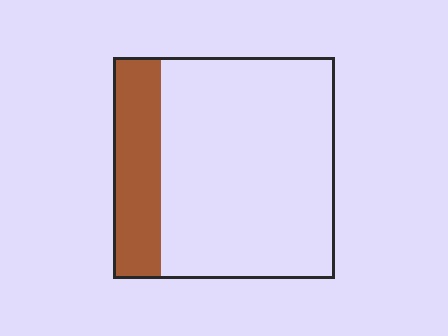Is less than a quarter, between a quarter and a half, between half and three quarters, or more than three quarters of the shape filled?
Less than a quarter.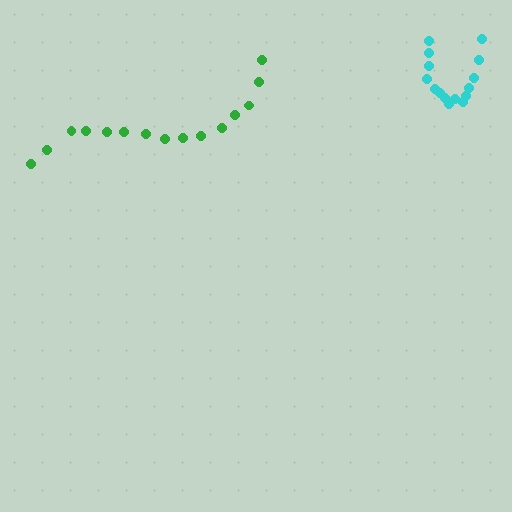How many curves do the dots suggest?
There are 2 distinct paths.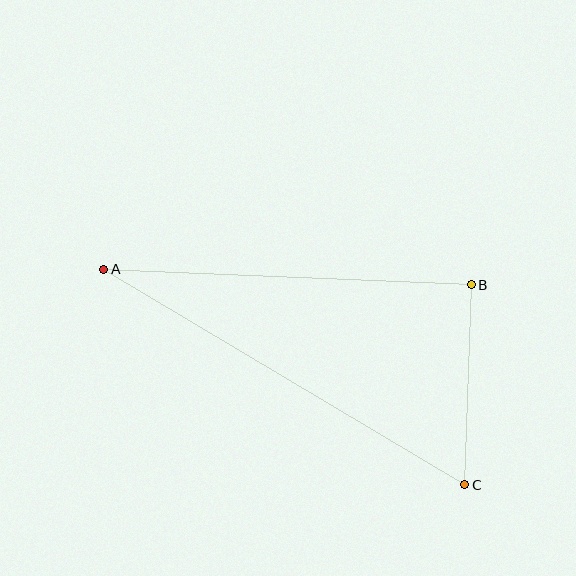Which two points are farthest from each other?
Points A and C are farthest from each other.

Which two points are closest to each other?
Points B and C are closest to each other.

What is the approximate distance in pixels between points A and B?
The distance between A and B is approximately 368 pixels.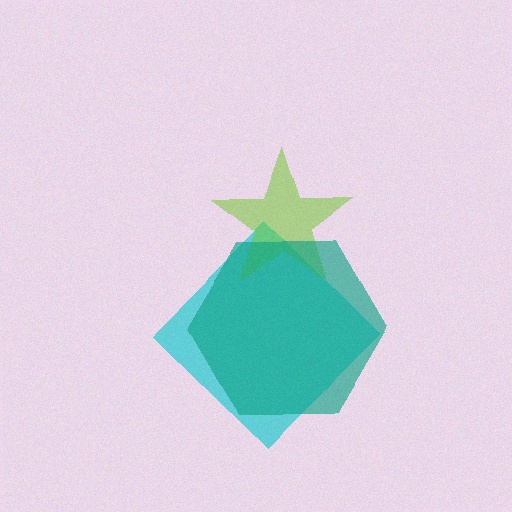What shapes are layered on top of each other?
The layered shapes are: a cyan diamond, a lime star, a teal hexagon.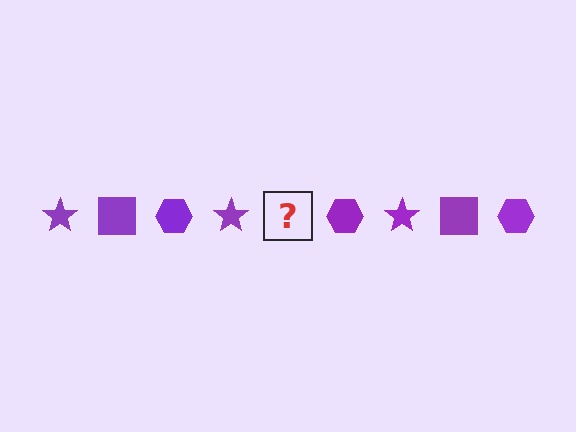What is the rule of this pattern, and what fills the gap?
The rule is that the pattern cycles through star, square, hexagon shapes in purple. The gap should be filled with a purple square.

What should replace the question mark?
The question mark should be replaced with a purple square.